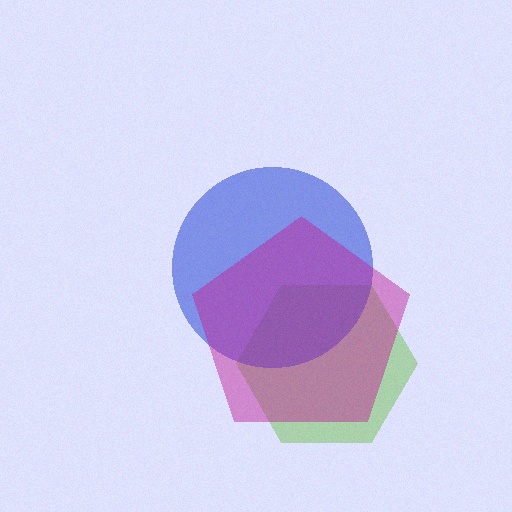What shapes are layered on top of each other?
The layered shapes are: a lime hexagon, a blue circle, a magenta pentagon.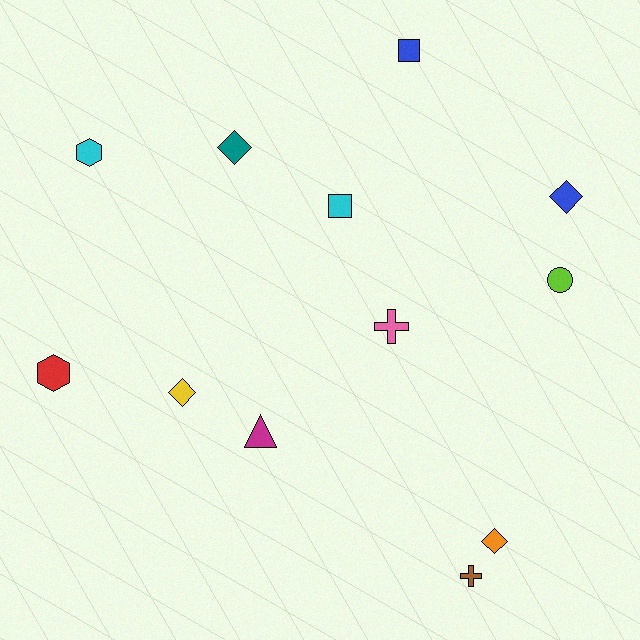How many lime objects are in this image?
There is 1 lime object.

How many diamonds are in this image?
There are 4 diamonds.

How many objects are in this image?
There are 12 objects.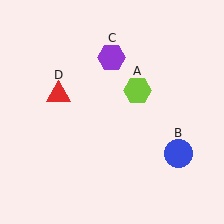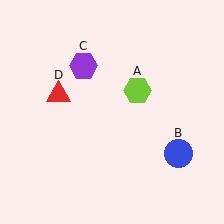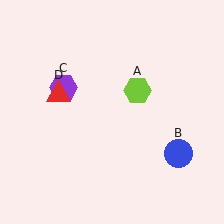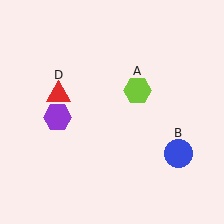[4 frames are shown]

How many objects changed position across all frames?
1 object changed position: purple hexagon (object C).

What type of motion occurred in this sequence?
The purple hexagon (object C) rotated counterclockwise around the center of the scene.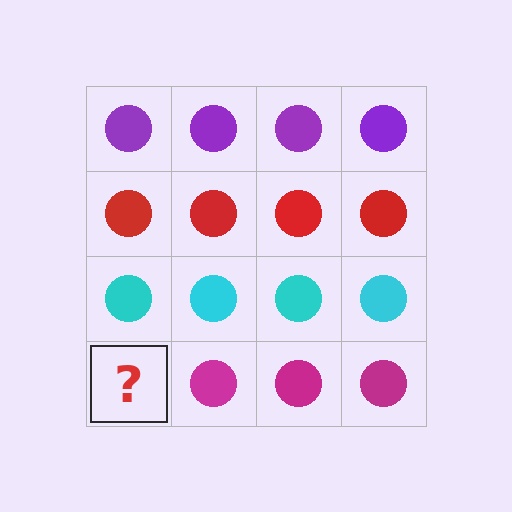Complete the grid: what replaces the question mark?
The question mark should be replaced with a magenta circle.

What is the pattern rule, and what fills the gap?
The rule is that each row has a consistent color. The gap should be filled with a magenta circle.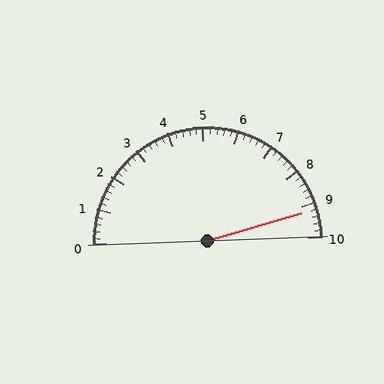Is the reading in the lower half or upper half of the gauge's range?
The reading is in the upper half of the range (0 to 10).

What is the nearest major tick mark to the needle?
The nearest major tick mark is 9.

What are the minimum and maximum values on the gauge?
The gauge ranges from 0 to 10.